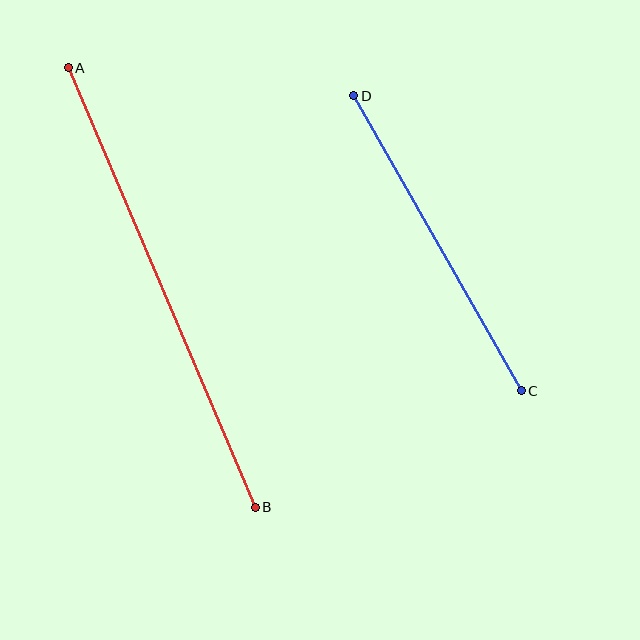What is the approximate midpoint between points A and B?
The midpoint is at approximately (162, 288) pixels.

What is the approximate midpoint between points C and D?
The midpoint is at approximately (438, 243) pixels.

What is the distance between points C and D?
The distance is approximately 339 pixels.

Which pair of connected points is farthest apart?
Points A and B are farthest apart.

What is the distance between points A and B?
The distance is approximately 478 pixels.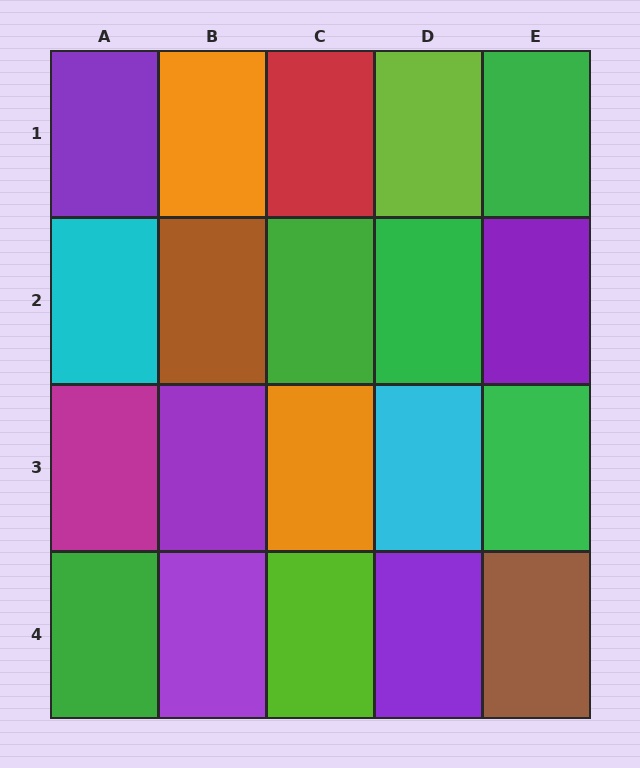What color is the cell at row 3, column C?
Orange.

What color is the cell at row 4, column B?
Purple.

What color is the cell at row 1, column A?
Purple.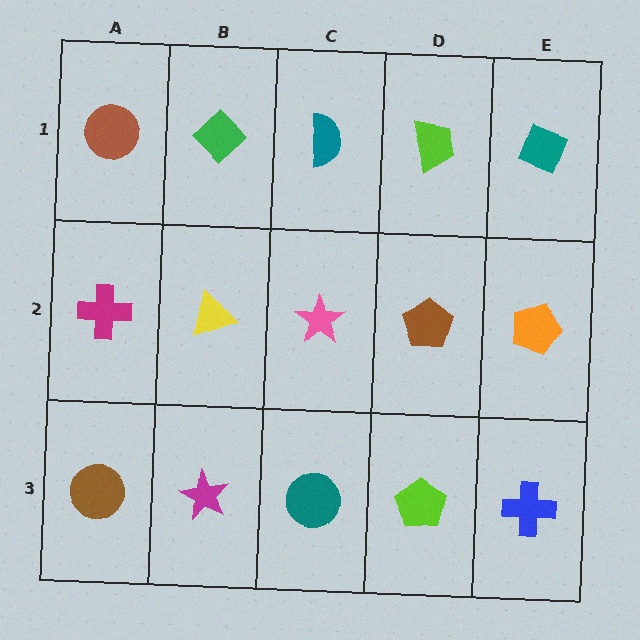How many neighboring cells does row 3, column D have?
3.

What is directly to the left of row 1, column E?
A lime trapezoid.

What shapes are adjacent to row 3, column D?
A brown pentagon (row 2, column D), a teal circle (row 3, column C), a blue cross (row 3, column E).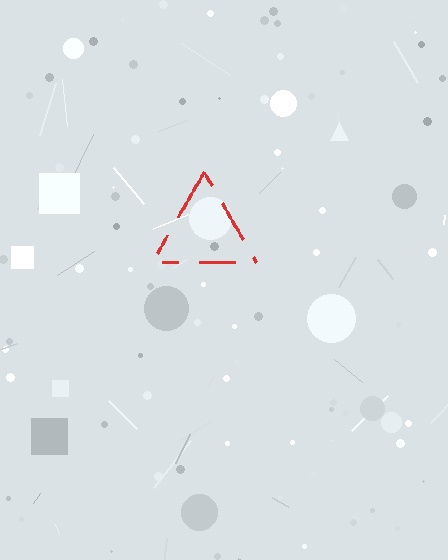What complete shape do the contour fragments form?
The contour fragments form a triangle.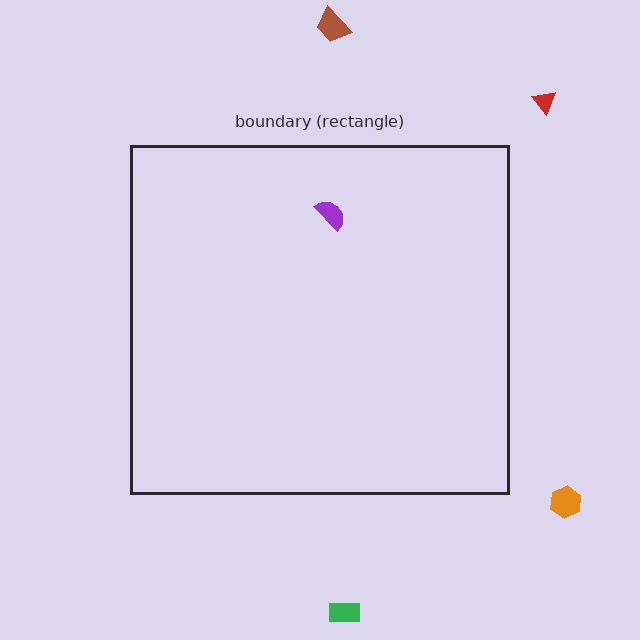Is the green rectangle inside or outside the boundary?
Outside.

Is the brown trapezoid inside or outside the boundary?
Outside.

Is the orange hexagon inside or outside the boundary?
Outside.